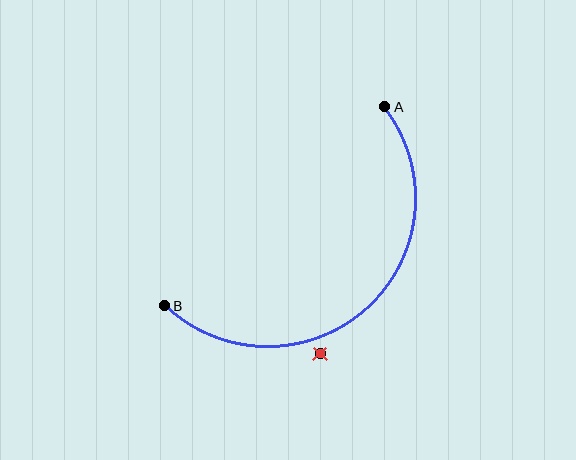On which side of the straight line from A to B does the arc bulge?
The arc bulges below and to the right of the straight line connecting A and B.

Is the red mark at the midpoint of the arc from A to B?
No — the red mark does not lie on the arc at all. It sits slightly outside the curve.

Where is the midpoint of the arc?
The arc midpoint is the point on the curve farthest from the straight line joining A and B. It sits below and to the right of that line.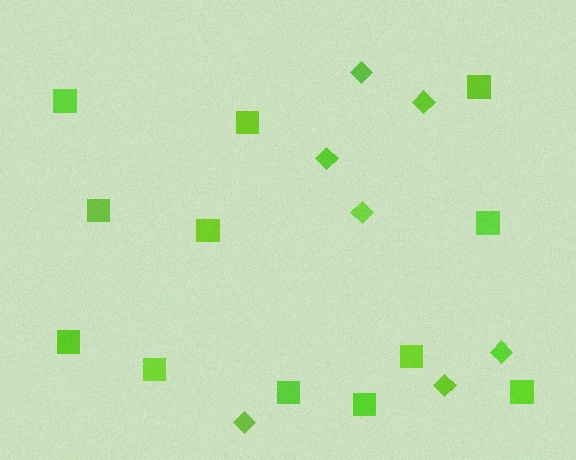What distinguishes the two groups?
There are 2 groups: one group of diamonds (7) and one group of squares (12).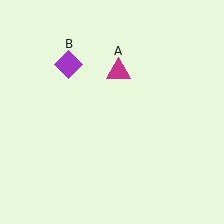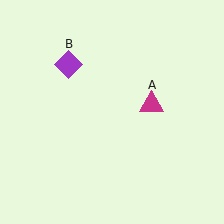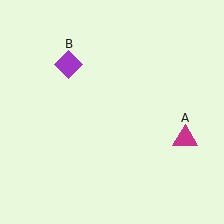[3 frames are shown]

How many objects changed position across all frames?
1 object changed position: magenta triangle (object A).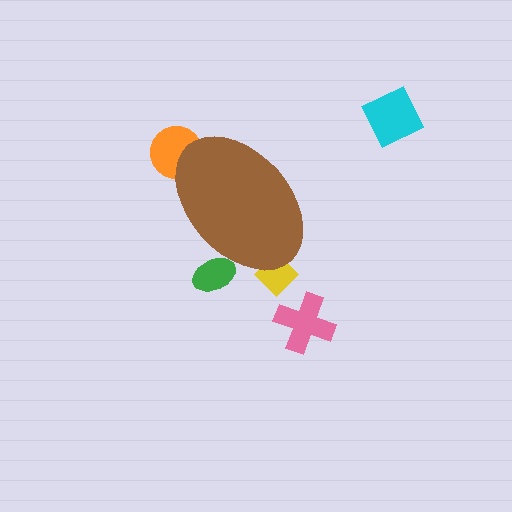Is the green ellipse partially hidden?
Yes, the green ellipse is partially hidden behind the brown ellipse.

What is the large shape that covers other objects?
A brown ellipse.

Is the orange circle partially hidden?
Yes, the orange circle is partially hidden behind the brown ellipse.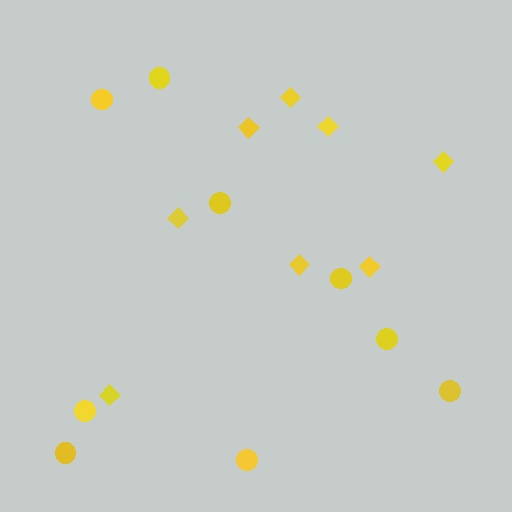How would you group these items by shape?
There are 2 groups: one group of diamonds (8) and one group of circles (9).